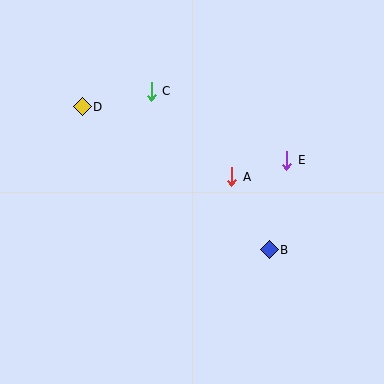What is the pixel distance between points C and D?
The distance between C and D is 71 pixels.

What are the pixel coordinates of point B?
Point B is at (269, 250).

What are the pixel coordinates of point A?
Point A is at (232, 177).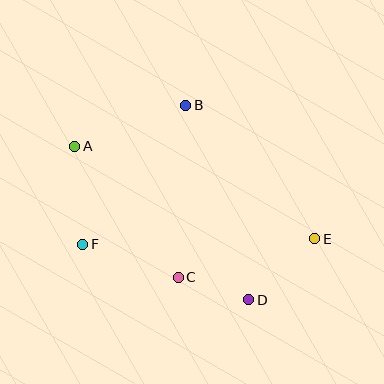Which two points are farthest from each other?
Points A and E are farthest from each other.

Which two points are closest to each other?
Points C and D are closest to each other.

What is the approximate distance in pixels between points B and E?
The distance between B and E is approximately 186 pixels.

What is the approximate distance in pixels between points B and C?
The distance between B and C is approximately 172 pixels.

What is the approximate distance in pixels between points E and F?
The distance between E and F is approximately 232 pixels.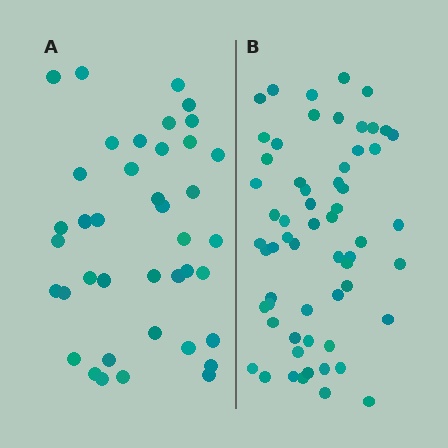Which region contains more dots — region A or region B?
Region B (the right region) has more dots.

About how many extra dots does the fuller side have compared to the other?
Region B has approximately 20 more dots than region A.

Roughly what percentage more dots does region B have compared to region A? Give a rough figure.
About 50% more.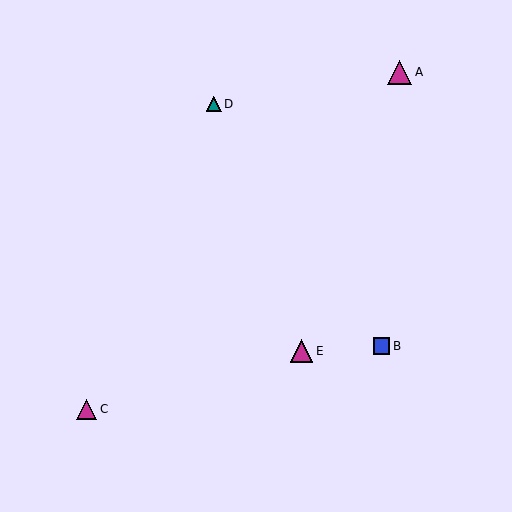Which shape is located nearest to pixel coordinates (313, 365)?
The magenta triangle (labeled E) at (302, 351) is nearest to that location.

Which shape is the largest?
The magenta triangle (labeled A) is the largest.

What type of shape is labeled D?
Shape D is a teal triangle.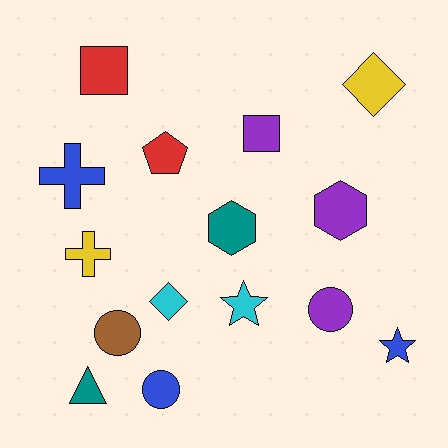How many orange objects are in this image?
There are no orange objects.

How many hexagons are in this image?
There are 2 hexagons.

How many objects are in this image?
There are 15 objects.